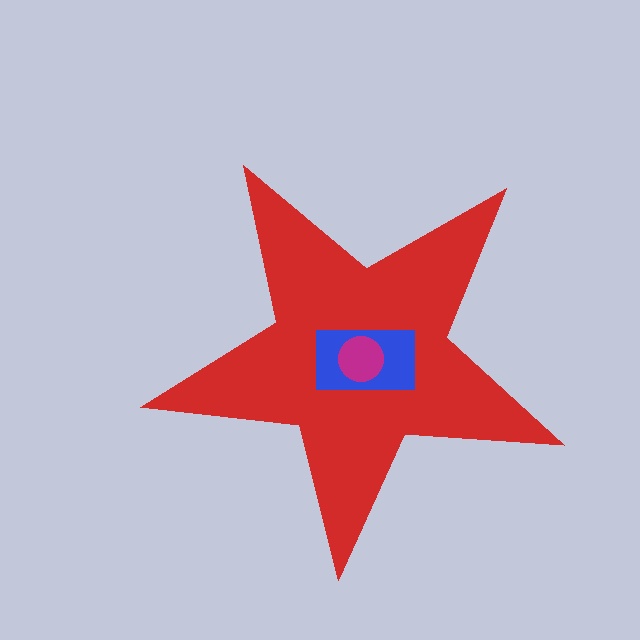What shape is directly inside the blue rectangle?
The magenta circle.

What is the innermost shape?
The magenta circle.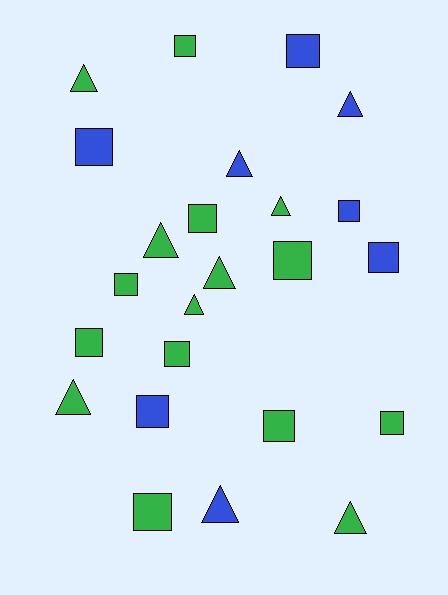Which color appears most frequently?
Green, with 16 objects.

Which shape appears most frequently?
Square, with 14 objects.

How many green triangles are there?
There are 7 green triangles.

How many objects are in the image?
There are 24 objects.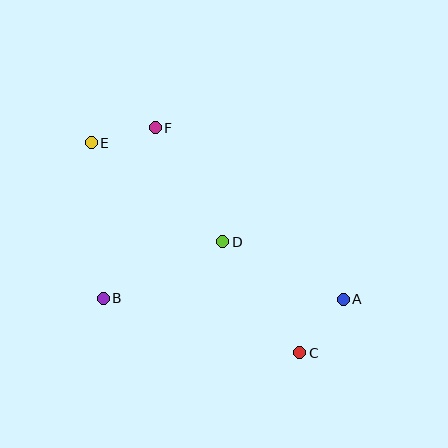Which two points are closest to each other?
Points E and F are closest to each other.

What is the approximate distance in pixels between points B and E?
The distance between B and E is approximately 156 pixels.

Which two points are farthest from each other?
Points A and E are farthest from each other.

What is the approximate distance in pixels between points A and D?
The distance between A and D is approximately 133 pixels.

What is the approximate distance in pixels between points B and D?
The distance between B and D is approximately 132 pixels.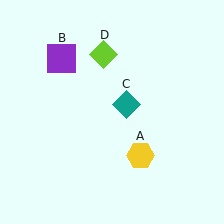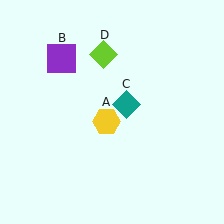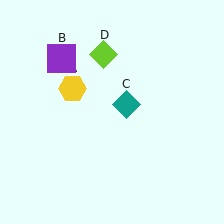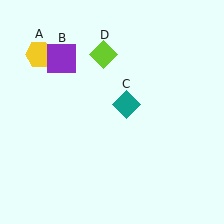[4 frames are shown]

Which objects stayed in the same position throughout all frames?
Purple square (object B) and teal diamond (object C) and lime diamond (object D) remained stationary.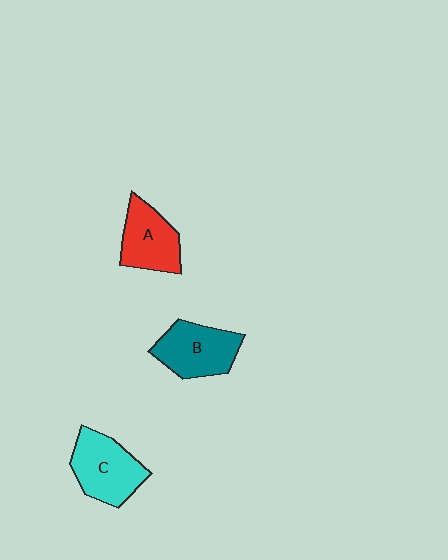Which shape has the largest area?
Shape C (cyan).